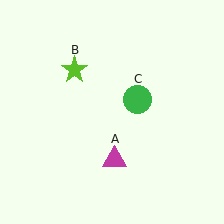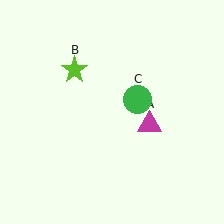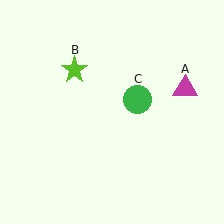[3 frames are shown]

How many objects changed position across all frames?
1 object changed position: magenta triangle (object A).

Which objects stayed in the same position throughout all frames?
Lime star (object B) and green circle (object C) remained stationary.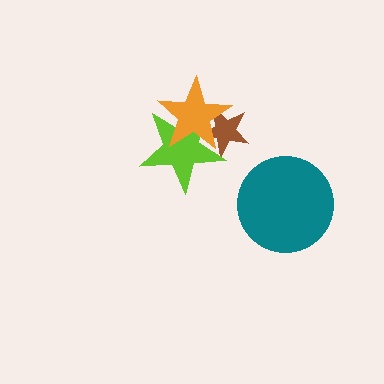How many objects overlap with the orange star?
2 objects overlap with the orange star.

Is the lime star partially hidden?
Yes, it is partially covered by another shape.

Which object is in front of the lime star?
The orange star is in front of the lime star.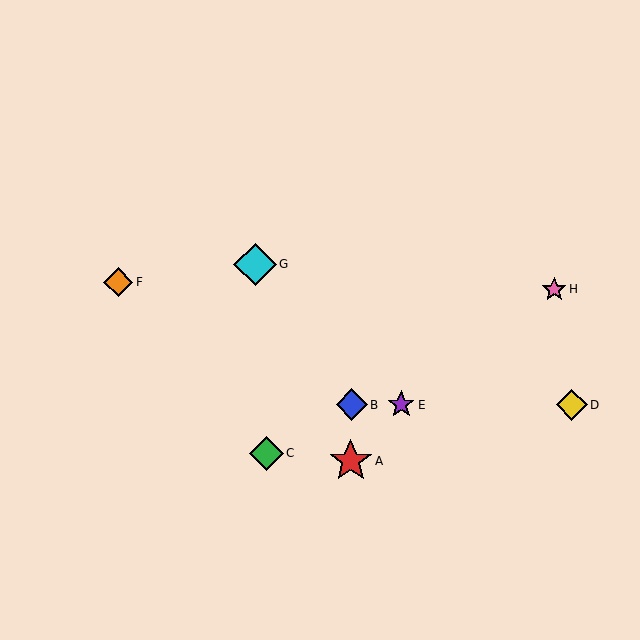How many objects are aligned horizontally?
3 objects (B, D, E) are aligned horizontally.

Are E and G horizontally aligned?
No, E is at y≈405 and G is at y≈264.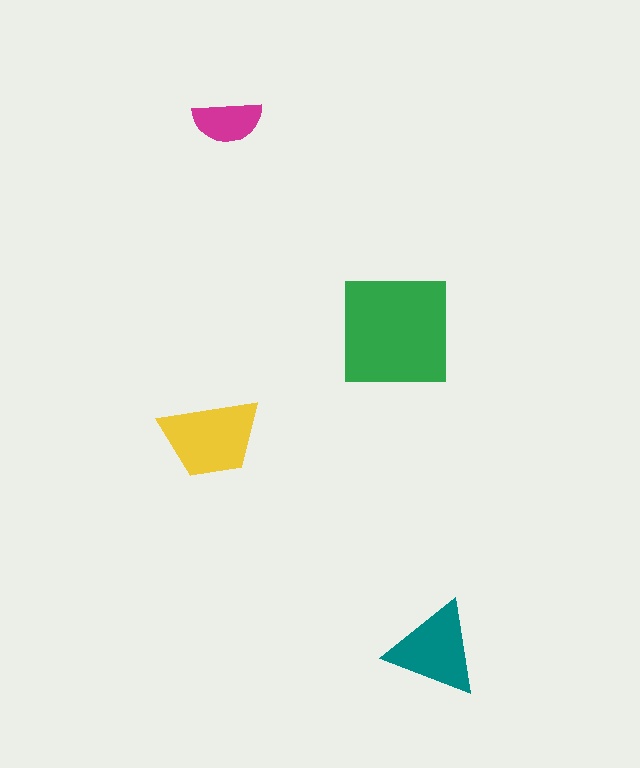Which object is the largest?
The green square.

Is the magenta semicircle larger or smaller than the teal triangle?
Smaller.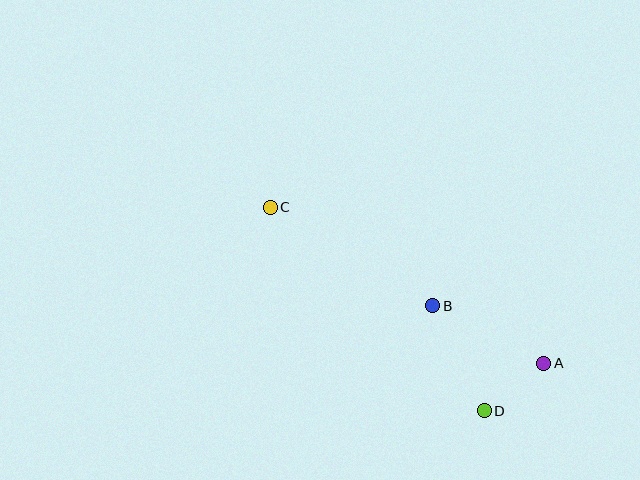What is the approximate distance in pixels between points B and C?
The distance between B and C is approximately 190 pixels.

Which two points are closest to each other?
Points A and D are closest to each other.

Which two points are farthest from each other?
Points A and C are farthest from each other.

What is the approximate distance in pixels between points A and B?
The distance between A and B is approximately 125 pixels.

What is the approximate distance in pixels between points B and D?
The distance between B and D is approximately 117 pixels.